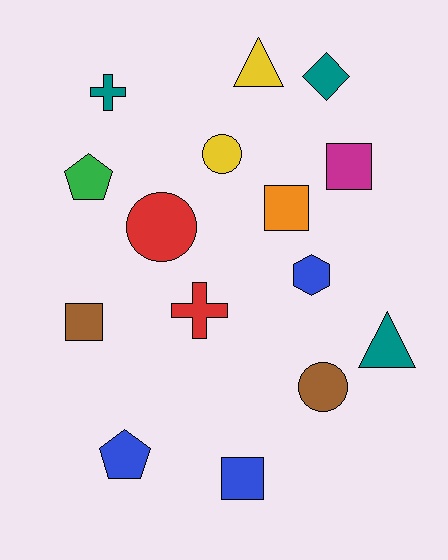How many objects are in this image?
There are 15 objects.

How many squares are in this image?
There are 4 squares.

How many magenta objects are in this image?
There is 1 magenta object.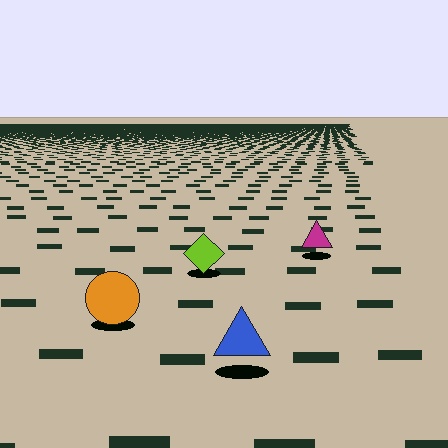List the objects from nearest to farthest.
From nearest to farthest: the blue triangle, the orange circle, the lime diamond, the magenta triangle.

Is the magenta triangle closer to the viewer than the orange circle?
No. The orange circle is closer — you can tell from the texture gradient: the ground texture is coarser near it.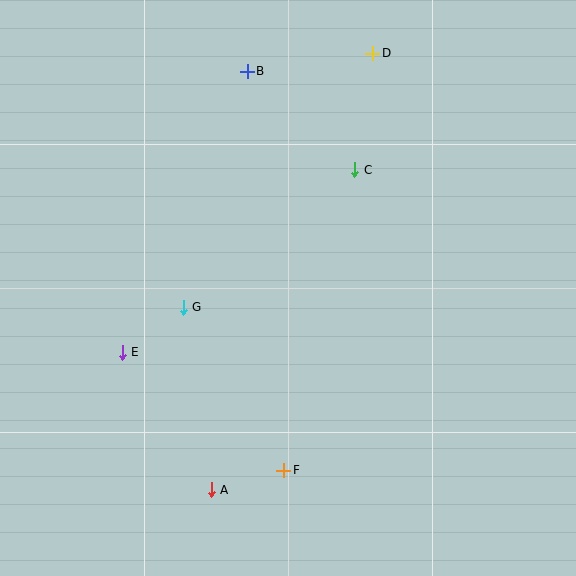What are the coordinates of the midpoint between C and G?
The midpoint between C and G is at (269, 238).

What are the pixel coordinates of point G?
Point G is at (183, 307).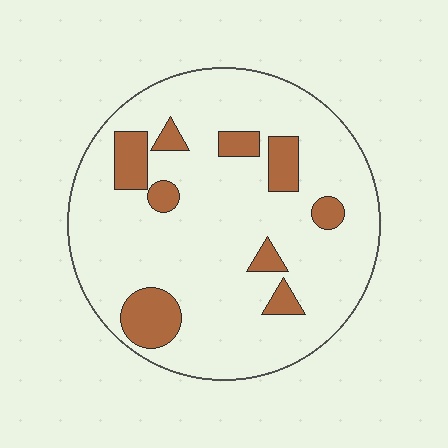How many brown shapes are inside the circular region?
9.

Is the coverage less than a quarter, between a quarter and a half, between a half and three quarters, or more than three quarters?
Less than a quarter.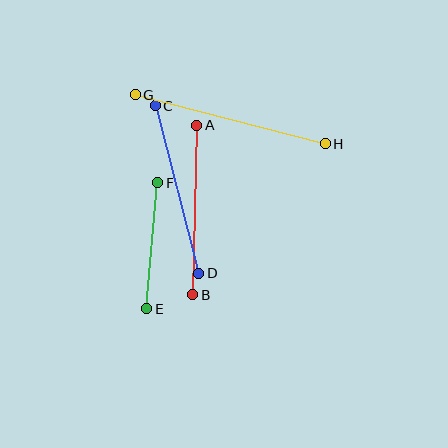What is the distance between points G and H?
The distance is approximately 196 pixels.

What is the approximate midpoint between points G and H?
The midpoint is at approximately (230, 119) pixels.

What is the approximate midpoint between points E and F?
The midpoint is at approximately (152, 246) pixels.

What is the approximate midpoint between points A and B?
The midpoint is at approximately (195, 210) pixels.